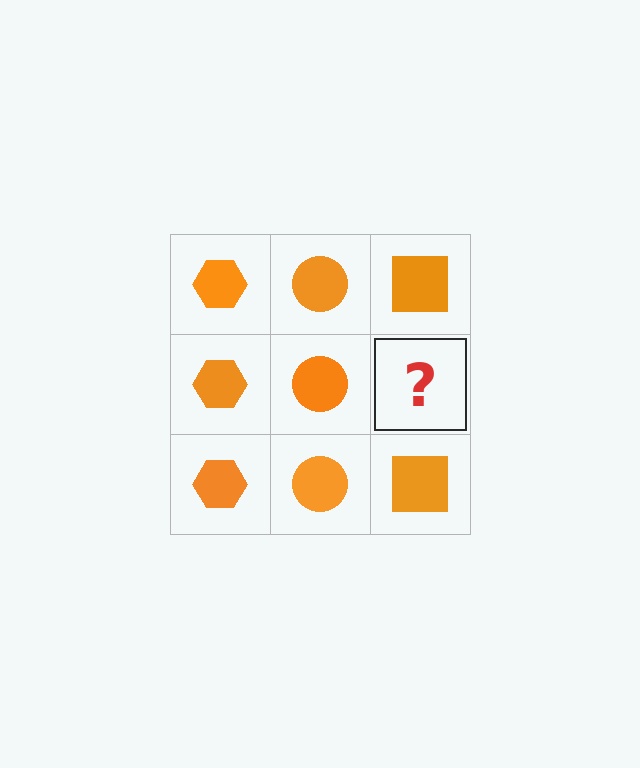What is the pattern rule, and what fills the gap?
The rule is that each column has a consistent shape. The gap should be filled with an orange square.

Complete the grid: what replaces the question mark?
The question mark should be replaced with an orange square.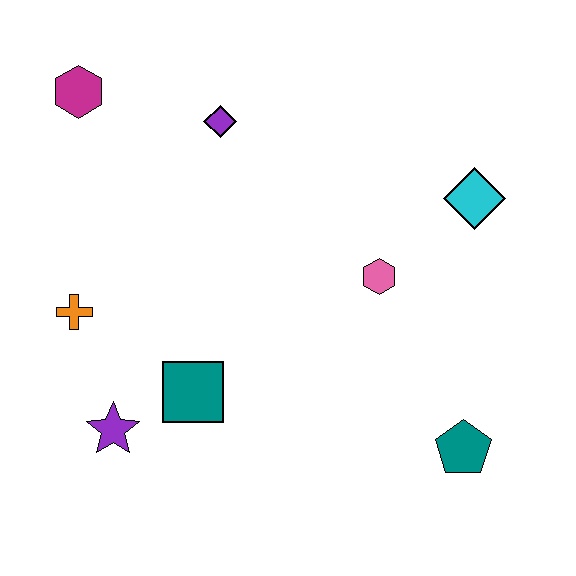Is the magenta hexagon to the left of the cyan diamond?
Yes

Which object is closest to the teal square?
The purple star is closest to the teal square.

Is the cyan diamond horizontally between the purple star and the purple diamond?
No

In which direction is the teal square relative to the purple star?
The teal square is to the right of the purple star.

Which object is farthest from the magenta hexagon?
The teal pentagon is farthest from the magenta hexagon.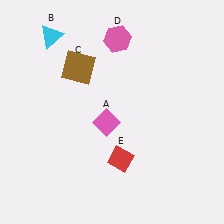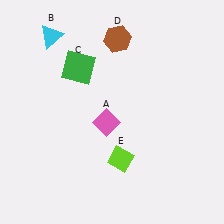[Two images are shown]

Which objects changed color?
C changed from brown to green. D changed from pink to brown. E changed from red to lime.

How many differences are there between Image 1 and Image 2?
There are 3 differences between the two images.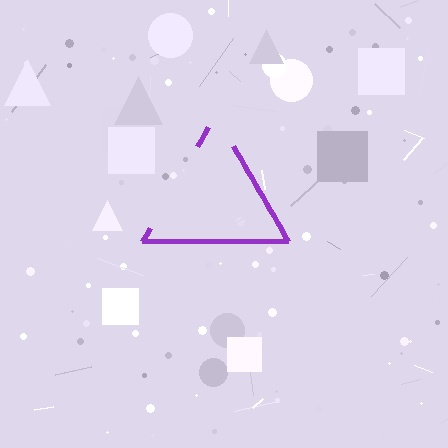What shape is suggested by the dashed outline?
The dashed outline suggests a triangle.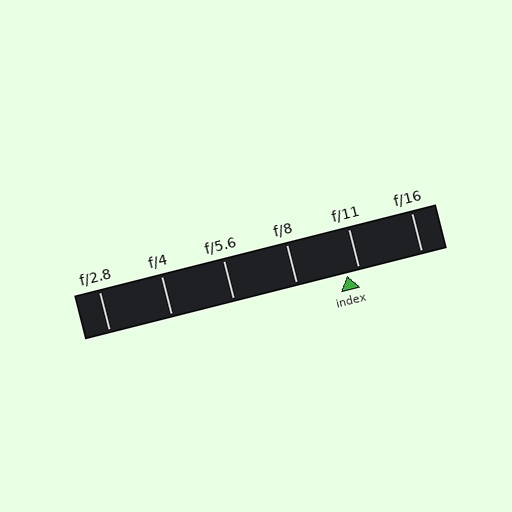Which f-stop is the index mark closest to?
The index mark is closest to f/11.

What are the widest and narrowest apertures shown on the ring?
The widest aperture shown is f/2.8 and the narrowest is f/16.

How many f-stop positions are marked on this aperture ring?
There are 6 f-stop positions marked.